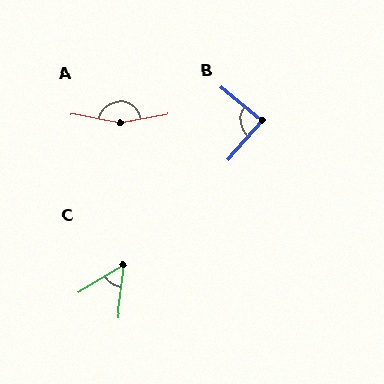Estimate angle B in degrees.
Approximately 88 degrees.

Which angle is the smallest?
C, at approximately 52 degrees.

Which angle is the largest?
A, at approximately 159 degrees.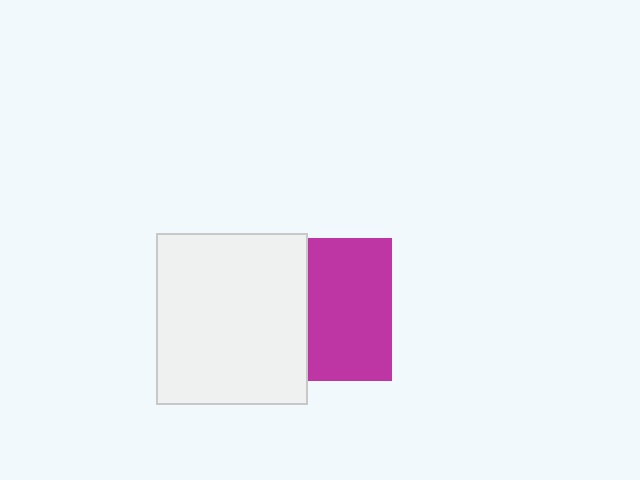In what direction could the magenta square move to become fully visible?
The magenta square could move right. That would shift it out from behind the white rectangle entirely.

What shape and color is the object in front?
The object in front is a white rectangle.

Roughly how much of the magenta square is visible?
About half of it is visible (roughly 59%).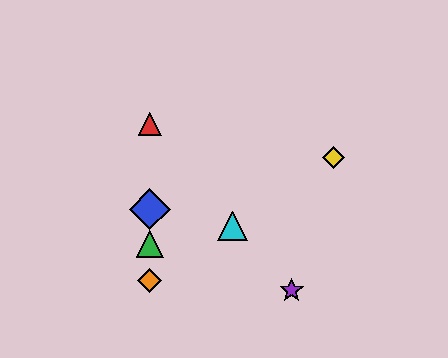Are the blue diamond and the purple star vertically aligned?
No, the blue diamond is at x≈150 and the purple star is at x≈292.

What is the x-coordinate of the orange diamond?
The orange diamond is at x≈150.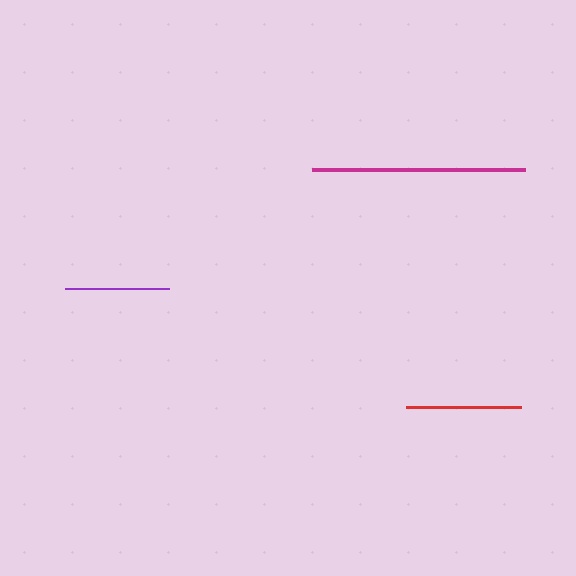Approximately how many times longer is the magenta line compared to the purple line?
The magenta line is approximately 2.1 times the length of the purple line.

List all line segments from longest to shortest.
From longest to shortest: magenta, red, purple.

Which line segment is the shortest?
The purple line is the shortest at approximately 103 pixels.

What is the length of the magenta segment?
The magenta segment is approximately 213 pixels long.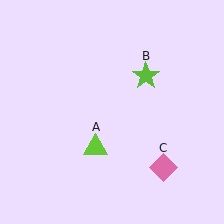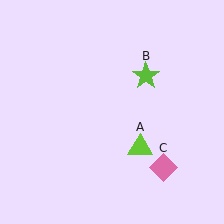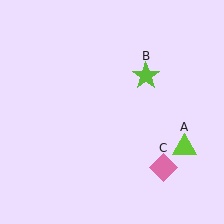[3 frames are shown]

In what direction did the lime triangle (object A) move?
The lime triangle (object A) moved right.